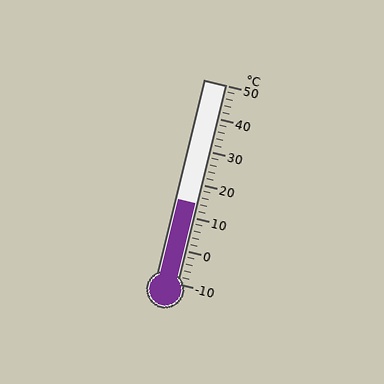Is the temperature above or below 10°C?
The temperature is above 10°C.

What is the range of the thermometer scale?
The thermometer scale ranges from -10°C to 50°C.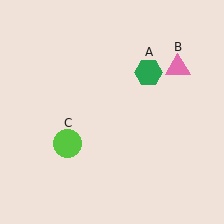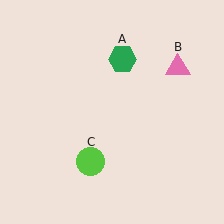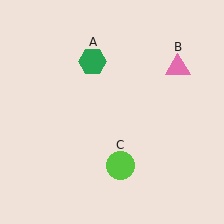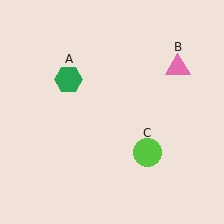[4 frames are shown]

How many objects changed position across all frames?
2 objects changed position: green hexagon (object A), lime circle (object C).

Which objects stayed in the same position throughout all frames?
Pink triangle (object B) remained stationary.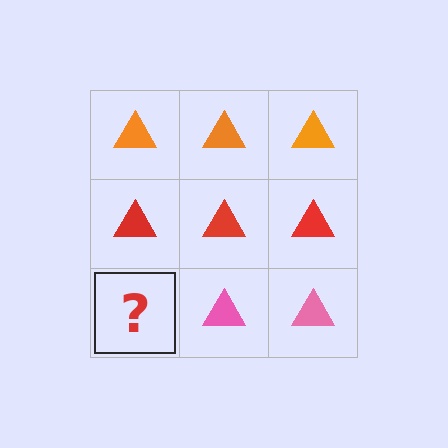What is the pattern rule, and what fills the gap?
The rule is that each row has a consistent color. The gap should be filled with a pink triangle.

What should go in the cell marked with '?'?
The missing cell should contain a pink triangle.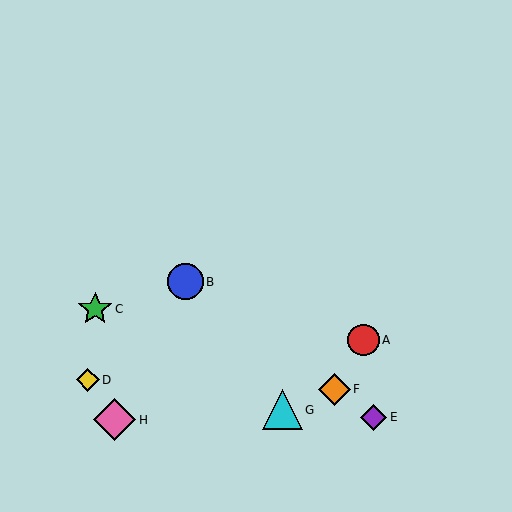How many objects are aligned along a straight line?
3 objects (B, E, F) are aligned along a straight line.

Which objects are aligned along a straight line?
Objects B, E, F are aligned along a straight line.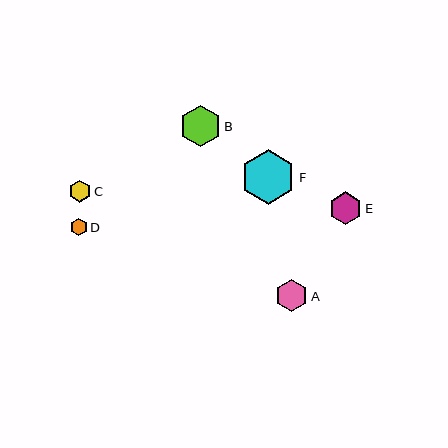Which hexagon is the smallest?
Hexagon D is the smallest with a size of approximately 17 pixels.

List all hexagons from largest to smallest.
From largest to smallest: F, B, A, E, C, D.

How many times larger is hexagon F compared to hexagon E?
Hexagon F is approximately 1.7 times the size of hexagon E.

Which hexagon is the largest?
Hexagon F is the largest with a size of approximately 55 pixels.